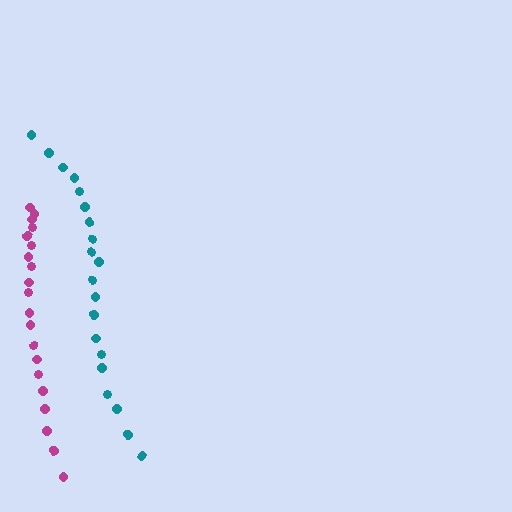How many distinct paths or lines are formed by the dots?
There are 2 distinct paths.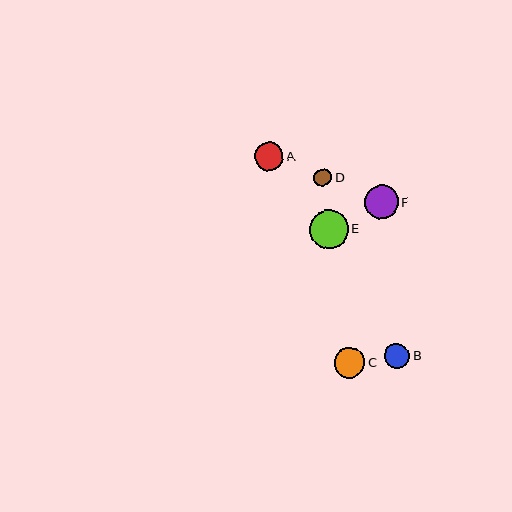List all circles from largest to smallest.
From largest to smallest: E, F, C, A, B, D.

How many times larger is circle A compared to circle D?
Circle A is approximately 1.6 times the size of circle D.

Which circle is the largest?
Circle E is the largest with a size of approximately 39 pixels.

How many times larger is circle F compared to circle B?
Circle F is approximately 1.3 times the size of circle B.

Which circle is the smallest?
Circle D is the smallest with a size of approximately 18 pixels.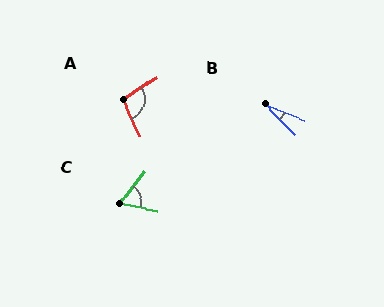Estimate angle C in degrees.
Approximately 62 degrees.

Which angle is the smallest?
B, at approximately 24 degrees.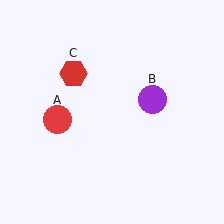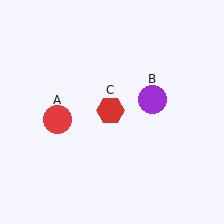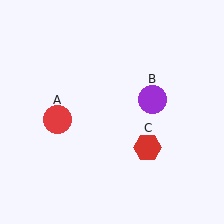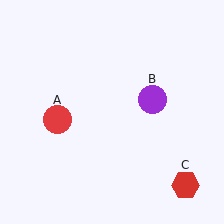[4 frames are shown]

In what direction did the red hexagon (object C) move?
The red hexagon (object C) moved down and to the right.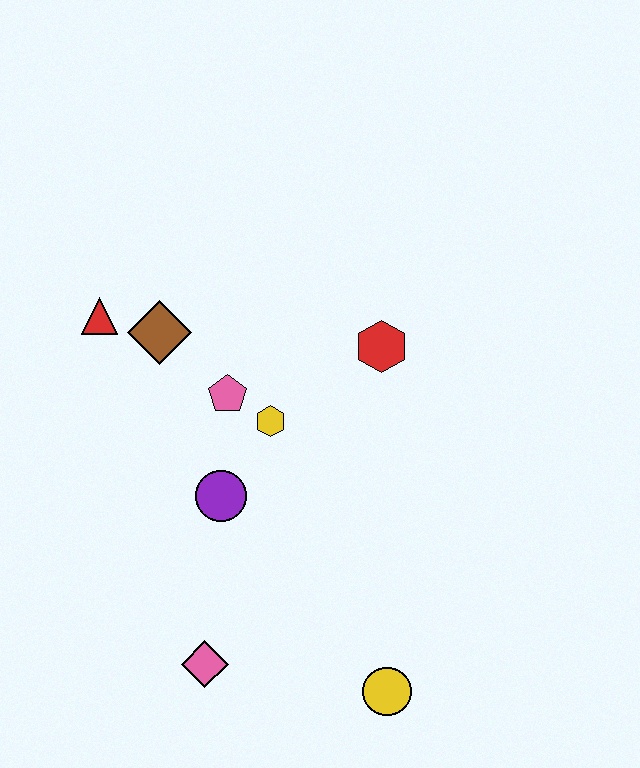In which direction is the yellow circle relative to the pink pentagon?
The yellow circle is below the pink pentagon.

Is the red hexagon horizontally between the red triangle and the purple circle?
No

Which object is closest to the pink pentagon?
The yellow hexagon is closest to the pink pentagon.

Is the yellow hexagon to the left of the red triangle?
No